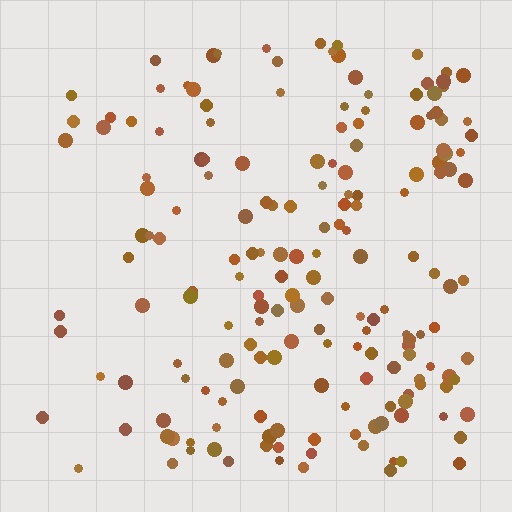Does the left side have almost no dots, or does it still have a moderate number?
Still a moderate number, just noticeably fewer than the right.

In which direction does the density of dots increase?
From left to right, with the right side densest.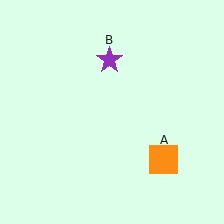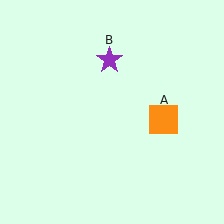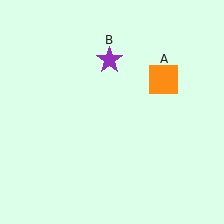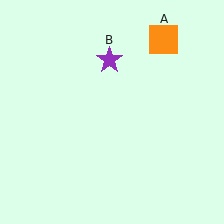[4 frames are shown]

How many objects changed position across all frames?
1 object changed position: orange square (object A).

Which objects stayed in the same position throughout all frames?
Purple star (object B) remained stationary.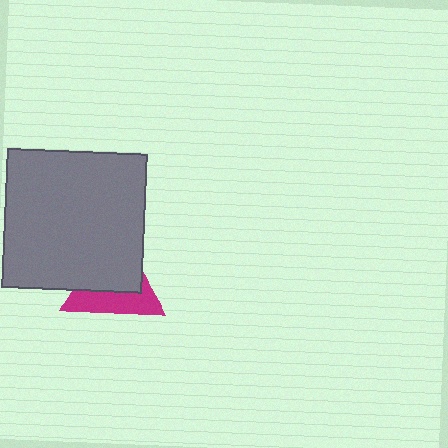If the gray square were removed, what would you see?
You would see the complete magenta triangle.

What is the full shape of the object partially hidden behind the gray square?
The partially hidden object is a magenta triangle.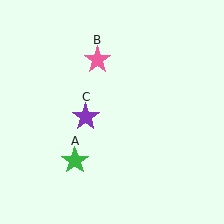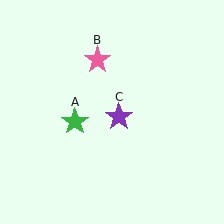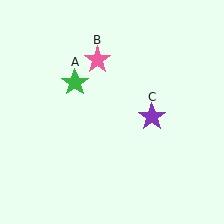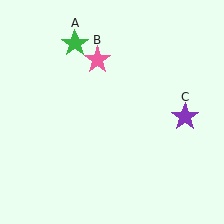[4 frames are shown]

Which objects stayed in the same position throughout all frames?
Pink star (object B) remained stationary.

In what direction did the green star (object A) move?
The green star (object A) moved up.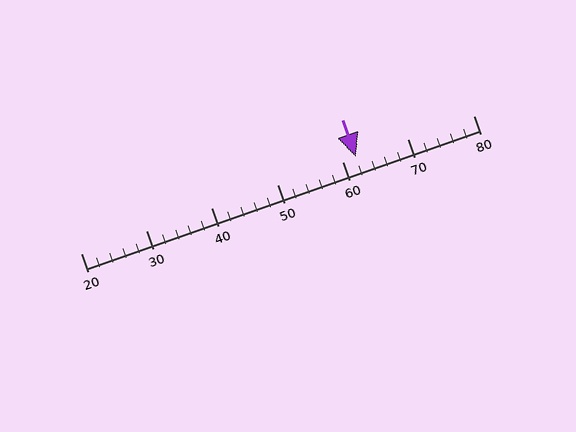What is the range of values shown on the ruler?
The ruler shows values from 20 to 80.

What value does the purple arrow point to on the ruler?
The purple arrow points to approximately 62.